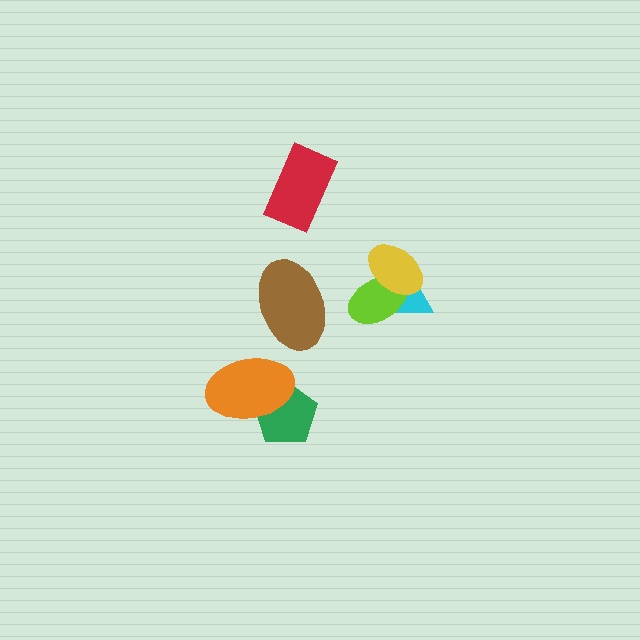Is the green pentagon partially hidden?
Yes, it is partially covered by another shape.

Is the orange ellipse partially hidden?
No, no other shape covers it.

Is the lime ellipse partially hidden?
Yes, it is partially covered by another shape.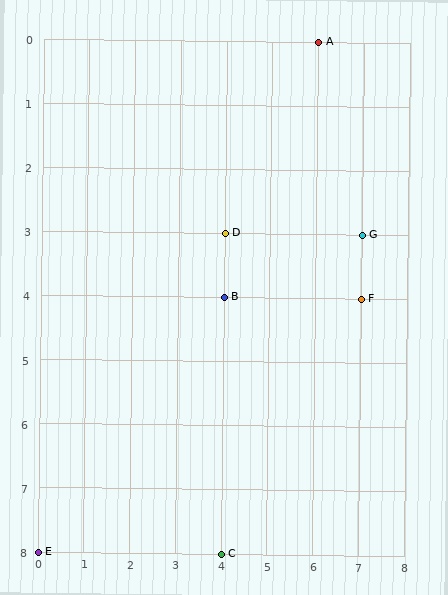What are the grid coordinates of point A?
Point A is at grid coordinates (6, 0).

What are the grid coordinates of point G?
Point G is at grid coordinates (7, 3).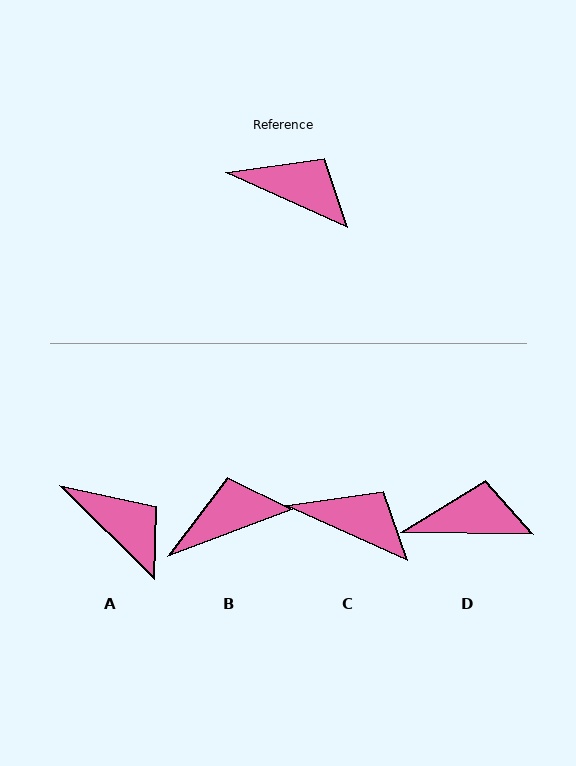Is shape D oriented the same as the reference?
No, it is off by about 23 degrees.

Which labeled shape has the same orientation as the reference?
C.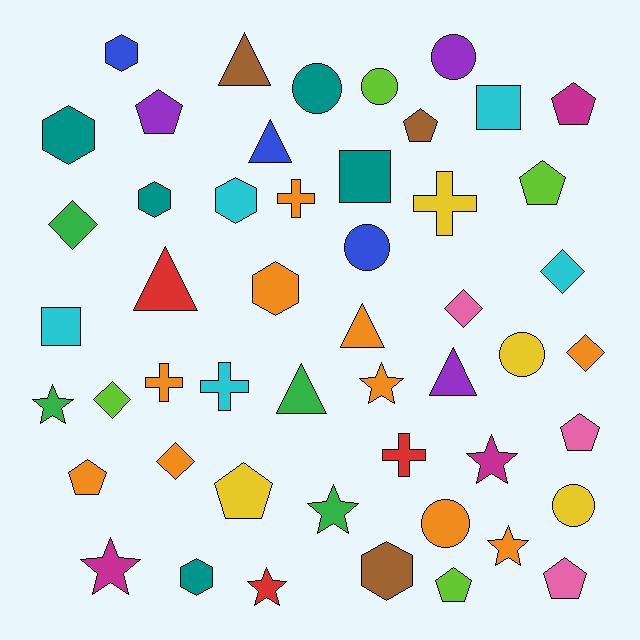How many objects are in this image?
There are 50 objects.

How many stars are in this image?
There are 7 stars.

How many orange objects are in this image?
There are 10 orange objects.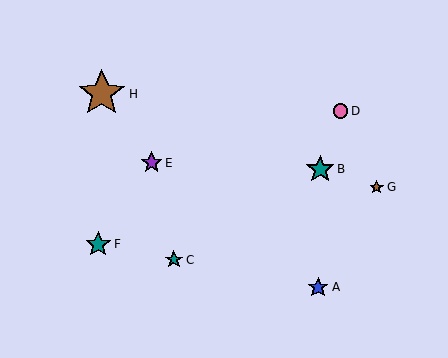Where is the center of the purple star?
The center of the purple star is at (152, 163).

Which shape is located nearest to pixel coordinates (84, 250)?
The teal star (labeled F) at (98, 244) is nearest to that location.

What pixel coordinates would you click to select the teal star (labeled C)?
Click at (174, 260) to select the teal star C.